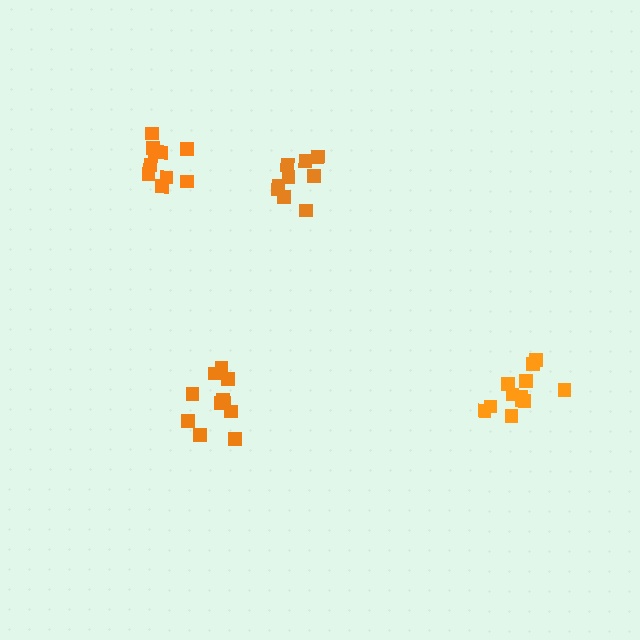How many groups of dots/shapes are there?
There are 4 groups.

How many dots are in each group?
Group 1: 9 dots, Group 2: 12 dots, Group 3: 10 dots, Group 4: 13 dots (44 total).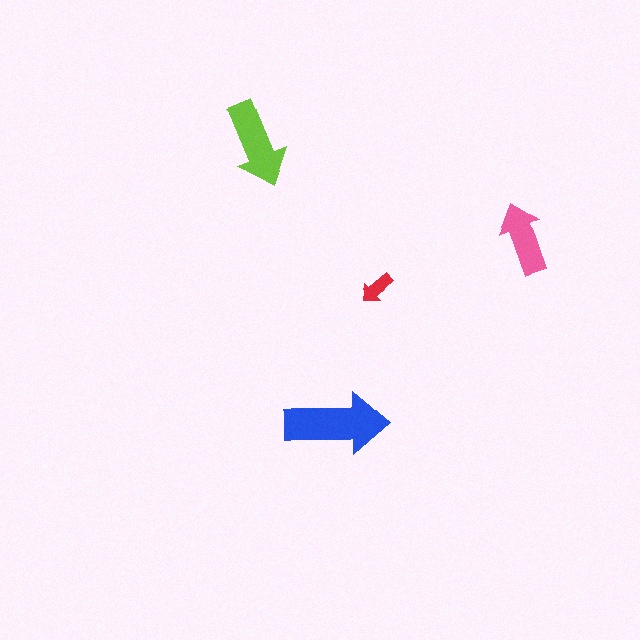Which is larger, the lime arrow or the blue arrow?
The blue one.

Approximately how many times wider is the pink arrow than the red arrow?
About 2 times wider.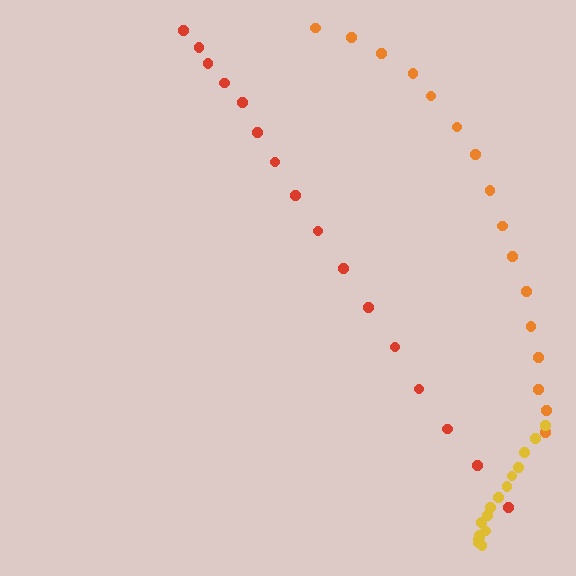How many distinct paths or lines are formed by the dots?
There are 3 distinct paths.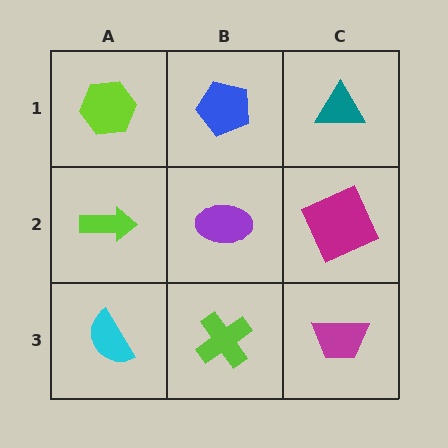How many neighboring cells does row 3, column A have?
2.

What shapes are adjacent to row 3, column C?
A magenta square (row 2, column C), a lime cross (row 3, column B).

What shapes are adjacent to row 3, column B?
A purple ellipse (row 2, column B), a cyan semicircle (row 3, column A), a magenta trapezoid (row 3, column C).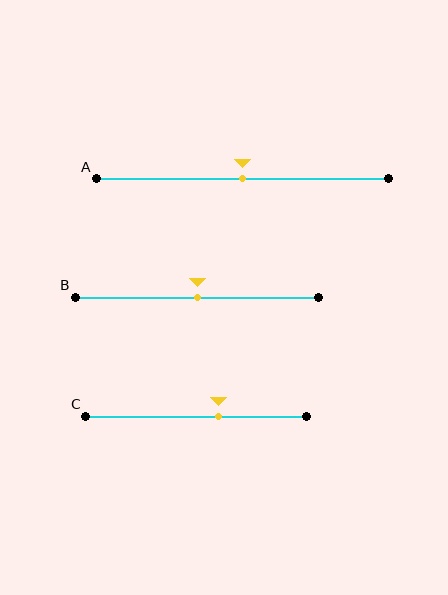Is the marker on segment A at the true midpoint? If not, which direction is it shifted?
Yes, the marker on segment A is at the true midpoint.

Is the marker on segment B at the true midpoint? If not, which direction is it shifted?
Yes, the marker on segment B is at the true midpoint.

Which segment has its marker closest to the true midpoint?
Segment A has its marker closest to the true midpoint.